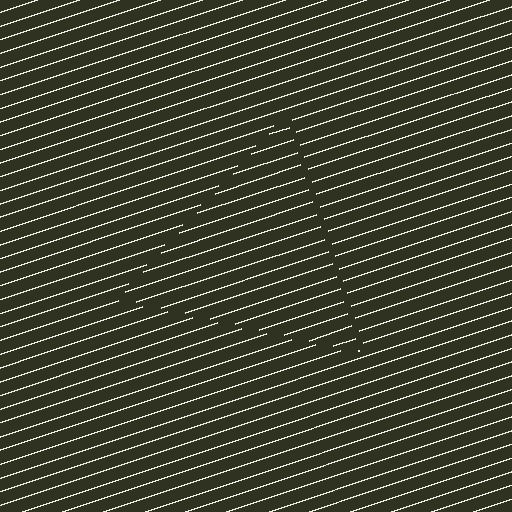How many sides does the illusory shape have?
3 sides — the line-ends trace a triangle.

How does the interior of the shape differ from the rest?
The interior of the shape contains the same grating, shifted by half a period — the contour is defined by the phase discontinuity where line-ends from the inner and outer gratings abut.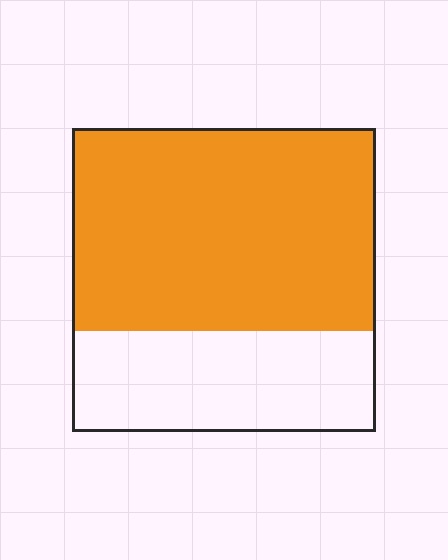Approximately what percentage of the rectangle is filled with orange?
Approximately 65%.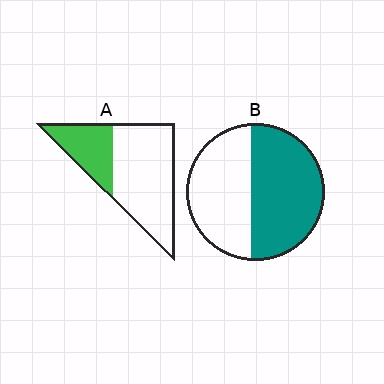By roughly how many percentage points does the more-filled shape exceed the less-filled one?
By roughly 25 percentage points (B over A).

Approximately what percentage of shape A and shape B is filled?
A is approximately 30% and B is approximately 55%.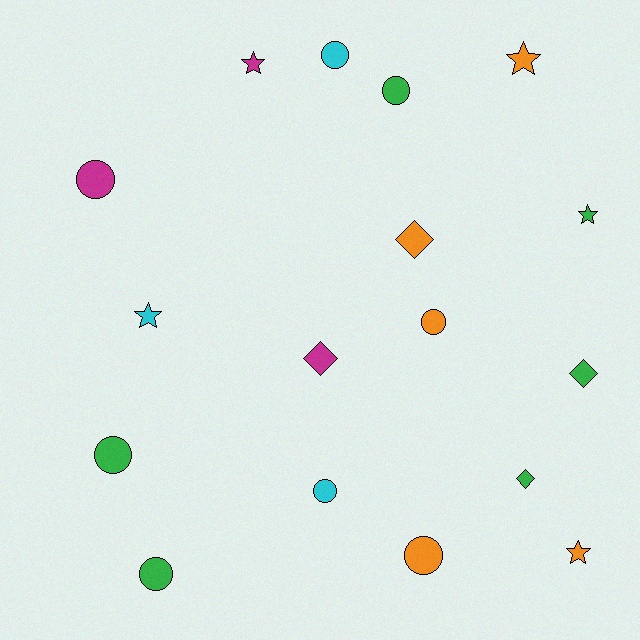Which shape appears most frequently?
Circle, with 8 objects.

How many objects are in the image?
There are 17 objects.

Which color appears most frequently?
Green, with 6 objects.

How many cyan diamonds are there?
There are no cyan diamonds.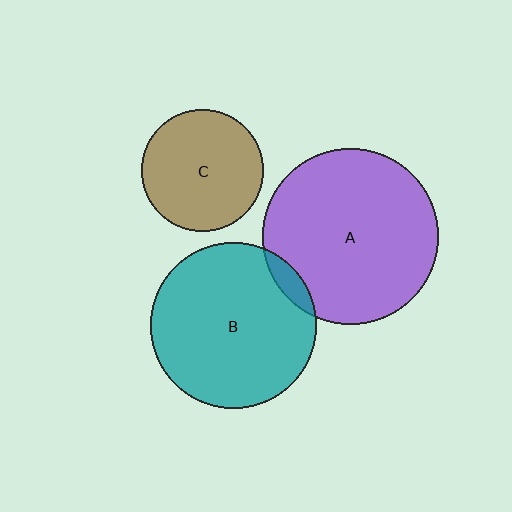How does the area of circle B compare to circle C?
Approximately 1.9 times.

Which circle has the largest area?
Circle A (purple).